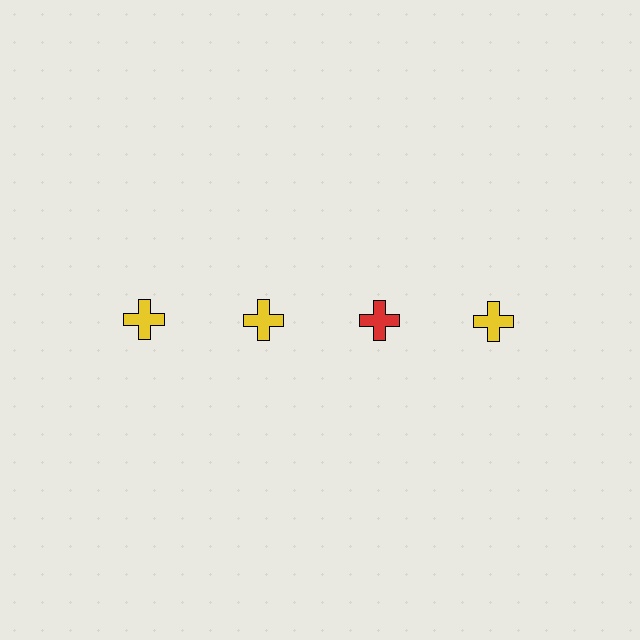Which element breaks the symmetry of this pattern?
The red cross in the top row, center column breaks the symmetry. All other shapes are yellow crosses.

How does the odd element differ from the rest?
It has a different color: red instead of yellow.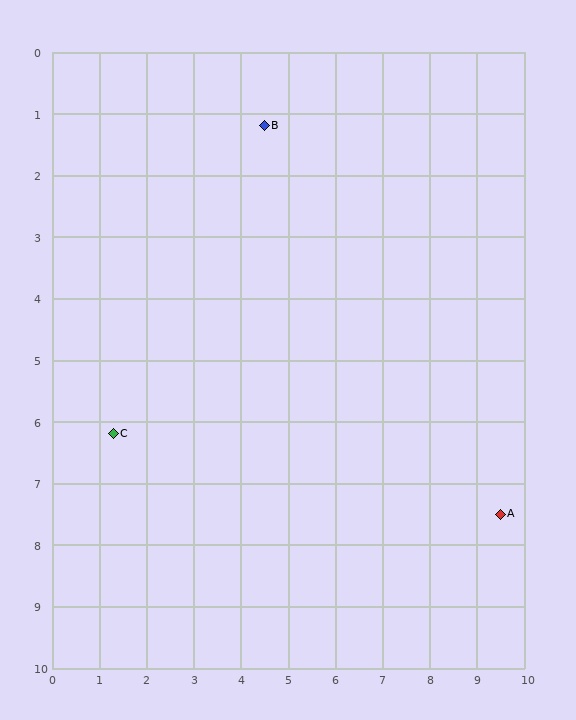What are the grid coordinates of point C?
Point C is at approximately (1.3, 6.2).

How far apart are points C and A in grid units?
Points C and A are about 8.3 grid units apart.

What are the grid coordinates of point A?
Point A is at approximately (9.5, 7.5).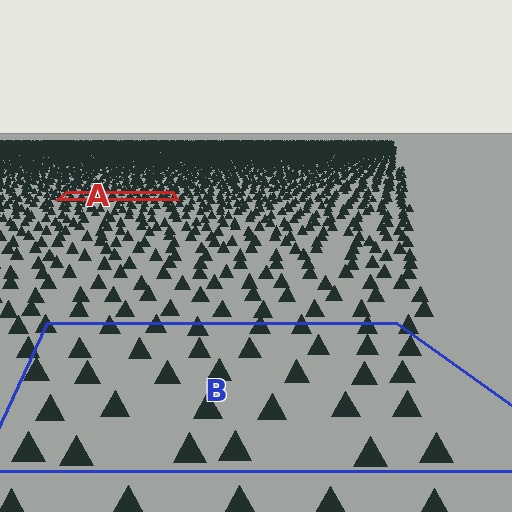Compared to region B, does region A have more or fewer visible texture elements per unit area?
Region A has more texture elements per unit area — they are packed more densely because it is farther away.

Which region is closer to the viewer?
Region B is closer. The texture elements there are larger and more spread out.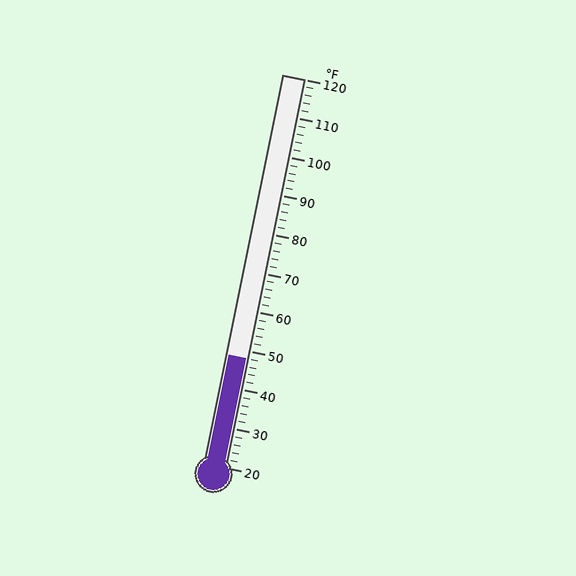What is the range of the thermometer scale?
The thermometer scale ranges from 20°F to 120°F.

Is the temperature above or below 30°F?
The temperature is above 30°F.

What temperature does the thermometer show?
The thermometer shows approximately 48°F.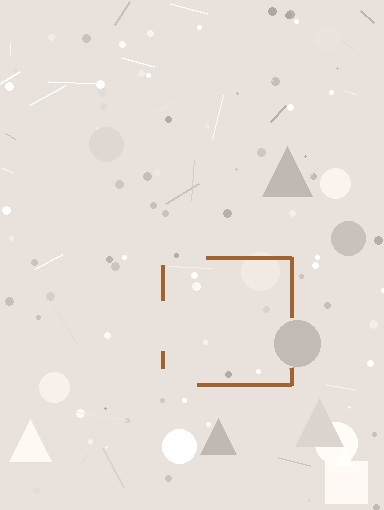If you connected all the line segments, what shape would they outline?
They would outline a square.